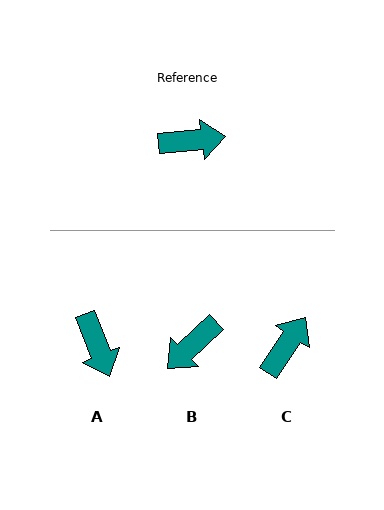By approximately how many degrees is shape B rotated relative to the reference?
Approximately 143 degrees clockwise.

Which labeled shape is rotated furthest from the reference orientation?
B, about 143 degrees away.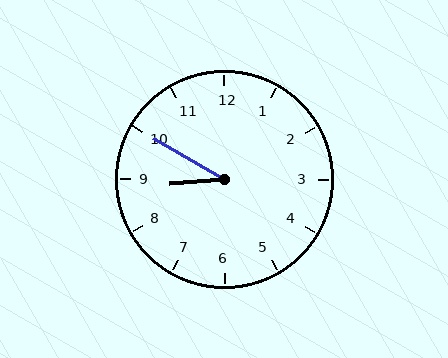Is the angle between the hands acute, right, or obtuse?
It is acute.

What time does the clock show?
8:50.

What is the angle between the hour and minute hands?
Approximately 35 degrees.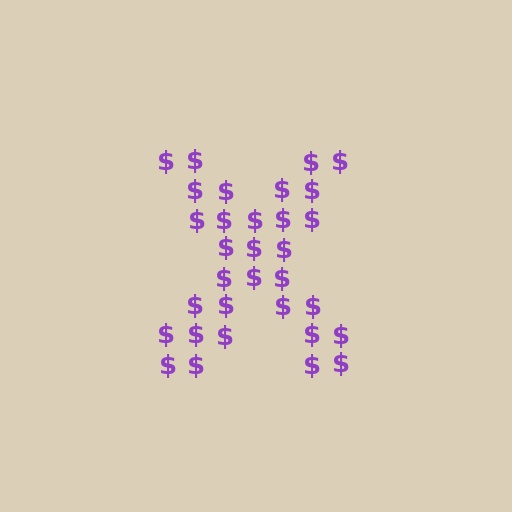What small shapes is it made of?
It is made of small dollar signs.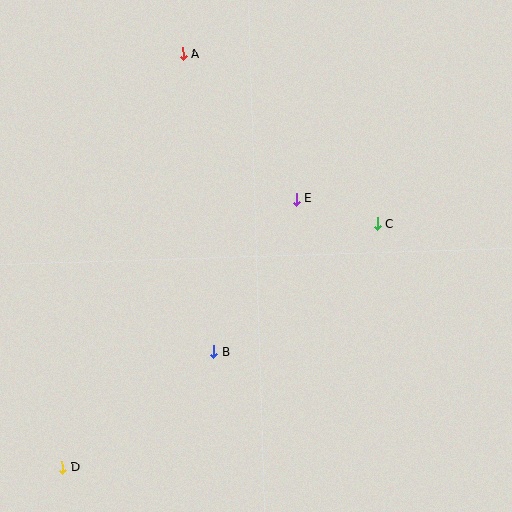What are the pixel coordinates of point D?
Point D is at (62, 468).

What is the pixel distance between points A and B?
The distance between A and B is 300 pixels.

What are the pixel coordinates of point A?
Point A is at (183, 54).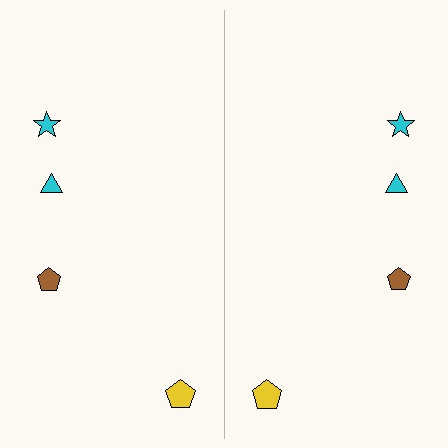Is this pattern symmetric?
Yes, this pattern has bilateral (reflection) symmetry.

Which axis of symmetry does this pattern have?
The pattern has a vertical axis of symmetry running through the center of the image.